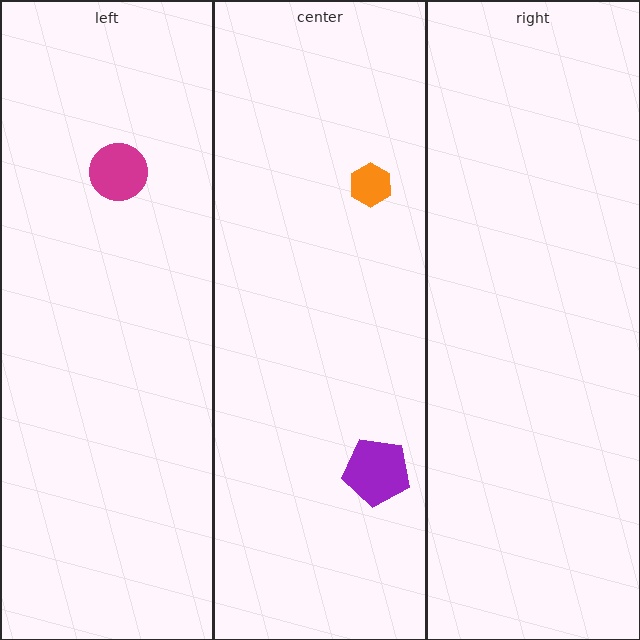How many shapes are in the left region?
1.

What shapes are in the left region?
The magenta circle.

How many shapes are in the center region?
2.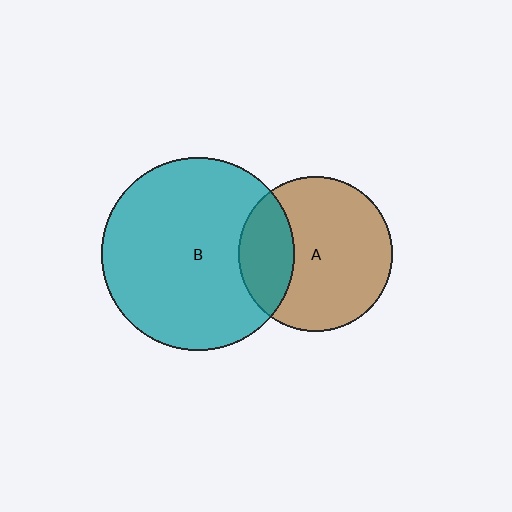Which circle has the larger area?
Circle B (teal).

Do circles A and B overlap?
Yes.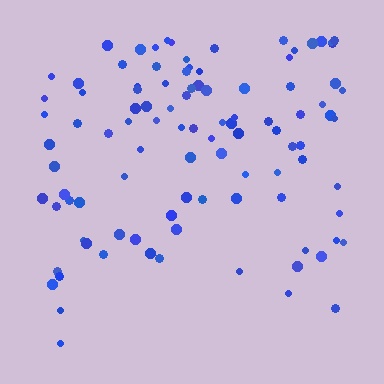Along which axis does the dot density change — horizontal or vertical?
Vertical.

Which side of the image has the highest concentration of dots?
The top.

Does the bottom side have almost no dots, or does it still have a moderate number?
Still a moderate number, just noticeably fewer than the top.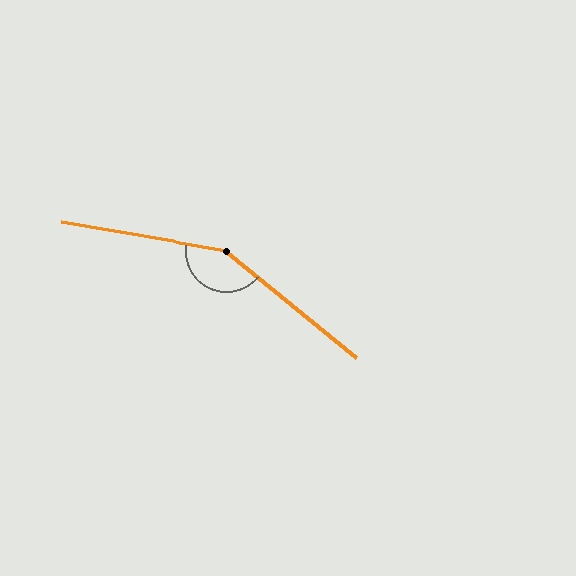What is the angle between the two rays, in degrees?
Approximately 151 degrees.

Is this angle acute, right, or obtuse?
It is obtuse.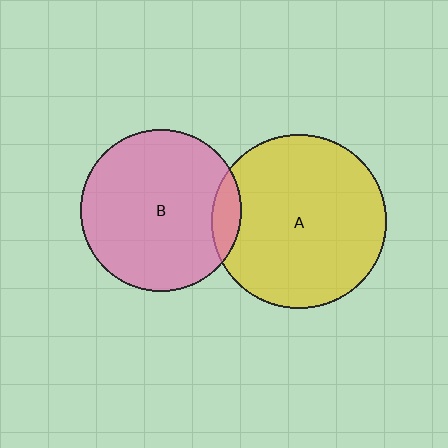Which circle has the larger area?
Circle A (yellow).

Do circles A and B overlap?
Yes.